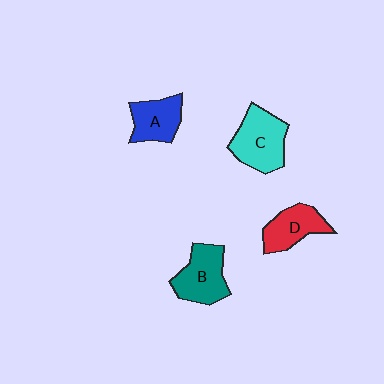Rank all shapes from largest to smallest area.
From largest to smallest: C (cyan), B (teal), D (red), A (blue).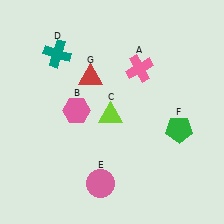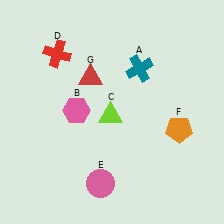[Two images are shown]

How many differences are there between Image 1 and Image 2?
There are 3 differences between the two images.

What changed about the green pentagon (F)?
In Image 1, F is green. In Image 2, it changed to orange.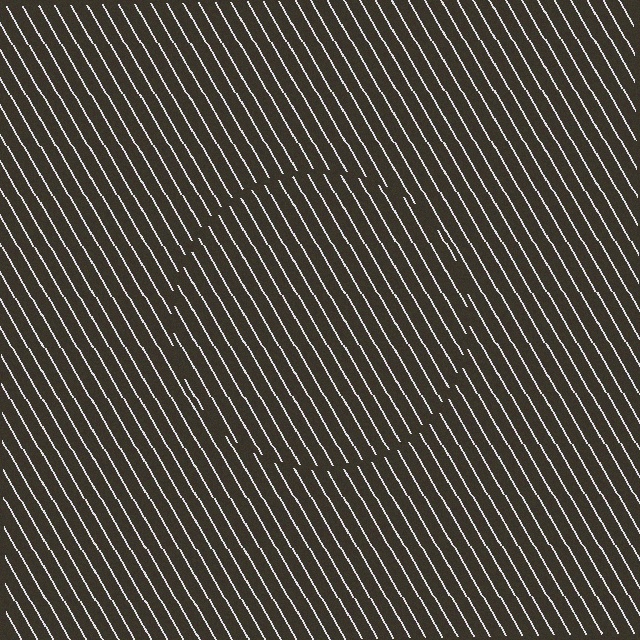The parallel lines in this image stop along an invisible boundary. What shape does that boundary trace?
An illusory circle. The interior of the shape contains the same grating, shifted by half a period — the contour is defined by the phase discontinuity where line-ends from the inner and outer gratings abut.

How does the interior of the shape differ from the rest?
The interior of the shape contains the same grating, shifted by half a period — the contour is defined by the phase discontinuity where line-ends from the inner and outer gratings abut.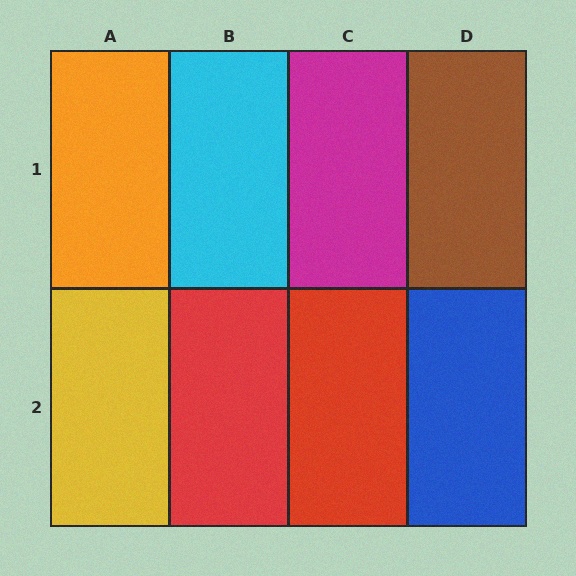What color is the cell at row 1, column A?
Orange.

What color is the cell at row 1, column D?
Brown.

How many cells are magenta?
1 cell is magenta.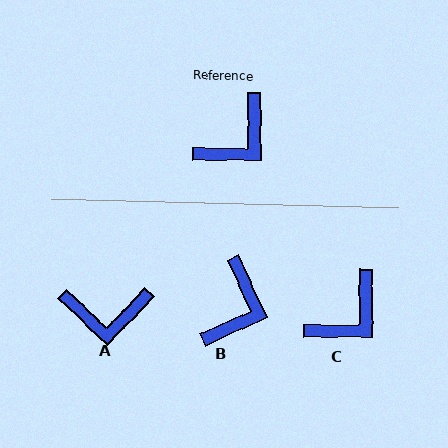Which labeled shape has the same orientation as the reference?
C.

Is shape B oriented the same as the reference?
No, it is off by about 24 degrees.